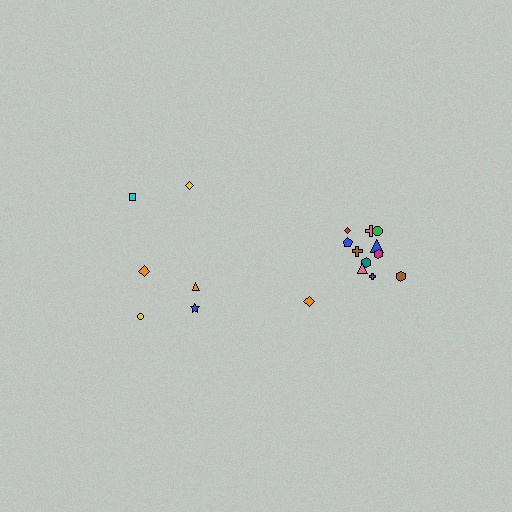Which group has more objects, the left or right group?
The right group.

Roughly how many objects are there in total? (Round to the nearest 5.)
Roughly 20 objects in total.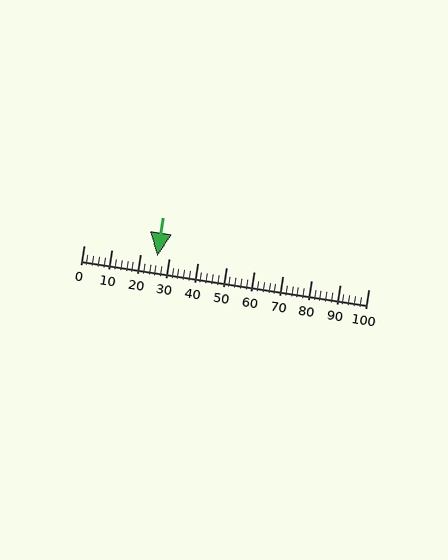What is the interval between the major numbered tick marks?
The major tick marks are spaced 10 units apart.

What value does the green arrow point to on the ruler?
The green arrow points to approximately 26.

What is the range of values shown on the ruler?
The ruler shows values from 0 to 100.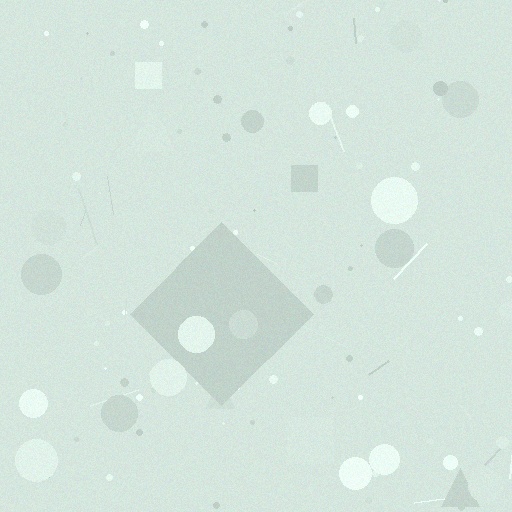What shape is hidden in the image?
A diamond is hidden in the image.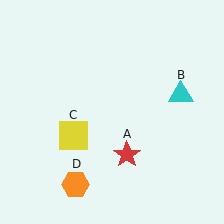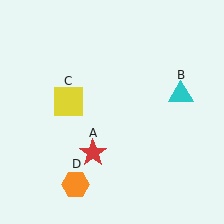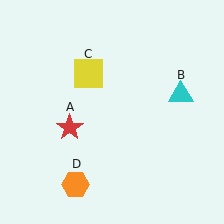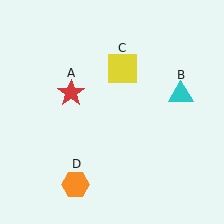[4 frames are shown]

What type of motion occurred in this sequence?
The red star (object A), yellow square (object C) rotated clockwise around the center of the scene.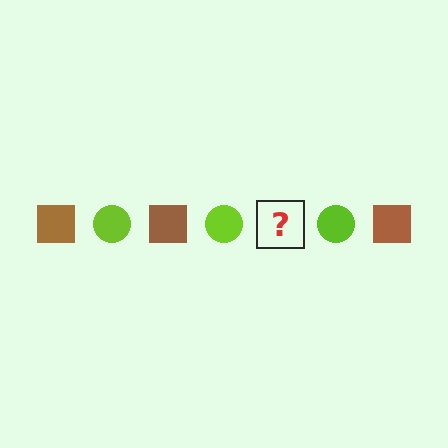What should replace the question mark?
The question mark should be replaced with a brown square.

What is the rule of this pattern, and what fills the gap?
The rule is that the pattern alternates between brown square and lime circle. The gap should be filled with a brown square.